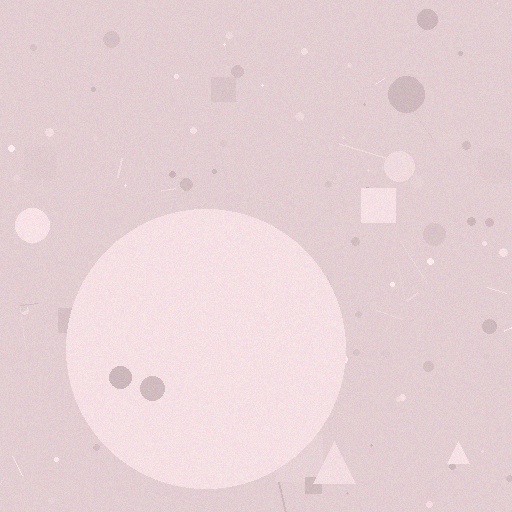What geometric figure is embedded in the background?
A circle is embedded in the background.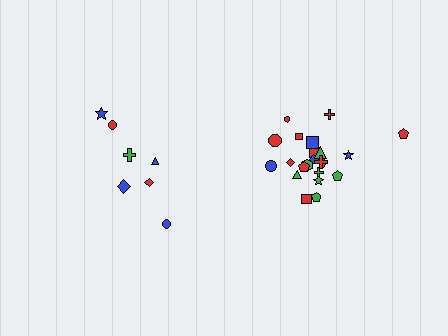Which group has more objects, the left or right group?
The right group.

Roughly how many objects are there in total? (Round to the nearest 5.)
Roughly 30 objects in total.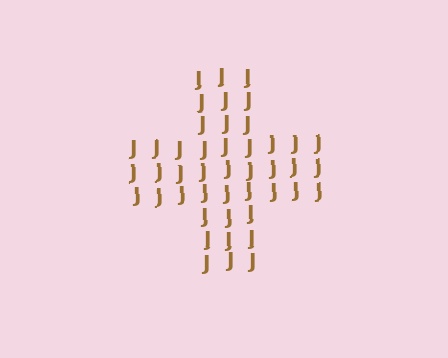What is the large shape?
The large shape is a cross.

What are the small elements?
The small elements are letter J's.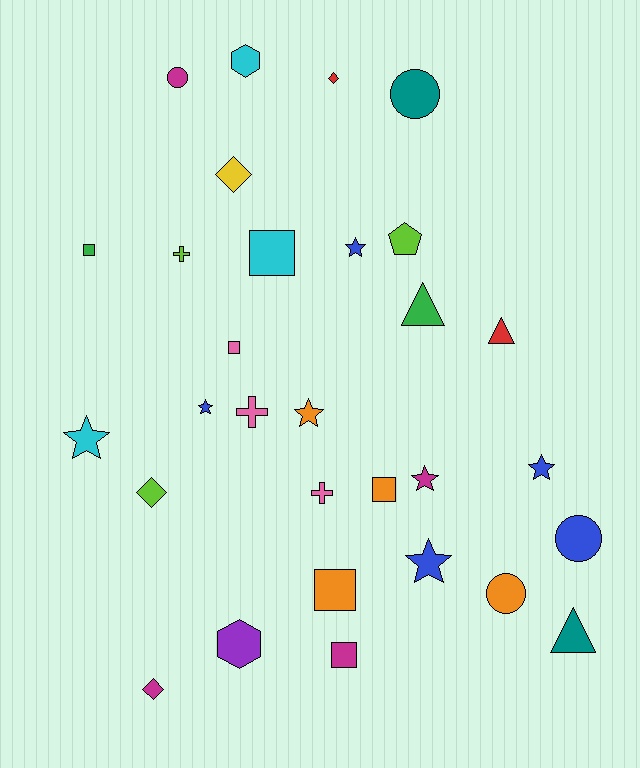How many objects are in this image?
There are 30 objects.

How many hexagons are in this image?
There are 2 hexagons.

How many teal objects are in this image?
There are 2 teal objects.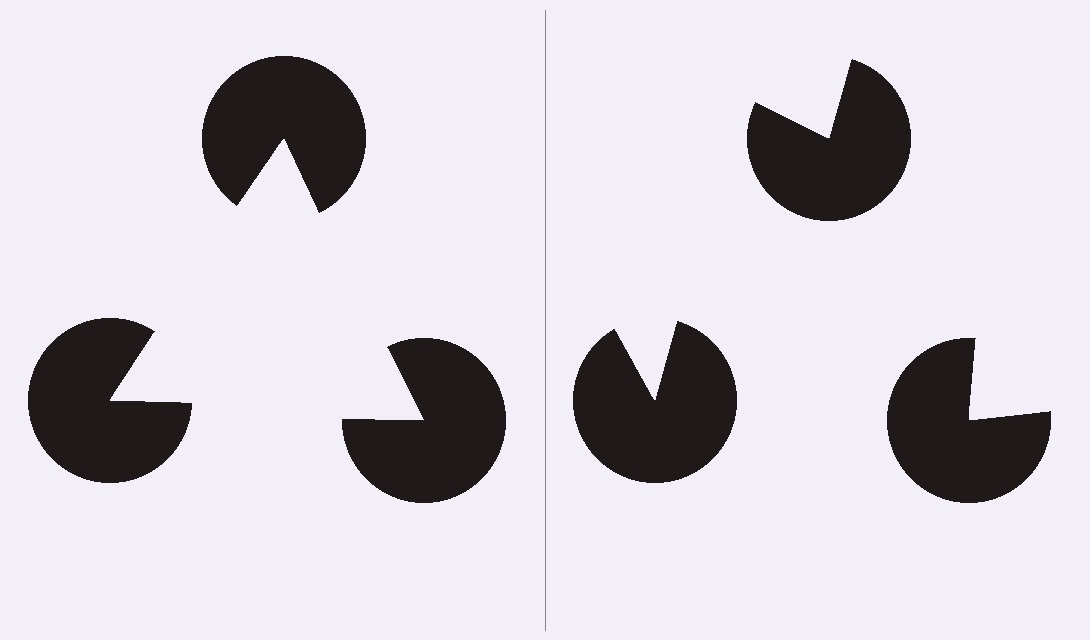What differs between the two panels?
The pac-man discs are positioned identically on both sides; only the wedge orientations differ. On the left they align to a triangle; on the right they are misaligned.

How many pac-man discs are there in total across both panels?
6 — 3 on each side.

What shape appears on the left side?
An illusory triangle.